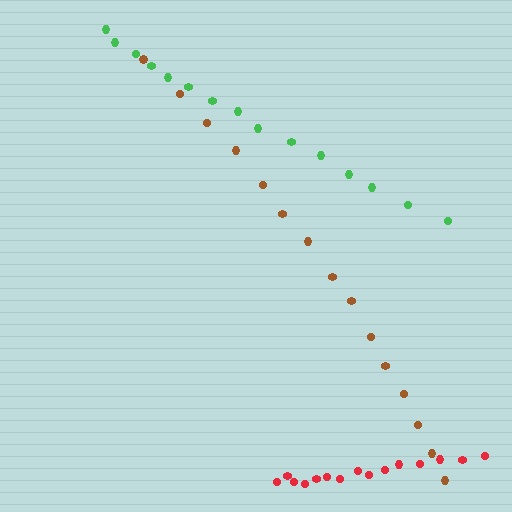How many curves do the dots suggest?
There are 3 distinct paths.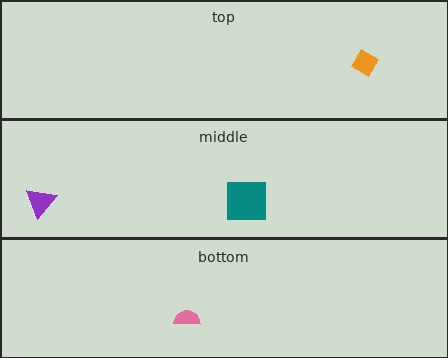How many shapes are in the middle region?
2.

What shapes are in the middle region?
The teal square, the purple triangle.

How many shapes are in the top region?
1.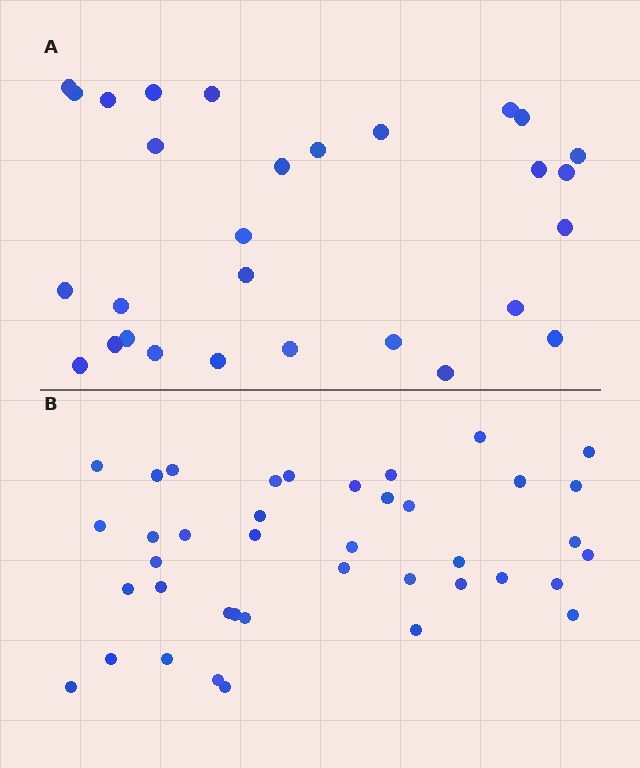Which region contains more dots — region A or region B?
Region B (the bottom region) has more dots.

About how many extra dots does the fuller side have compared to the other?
Region B has roughly 12 or so more dots than region A.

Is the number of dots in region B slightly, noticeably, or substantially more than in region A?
Region B has noticeably more, but not dramatically so. The ratio is roughly 1.4 to 1.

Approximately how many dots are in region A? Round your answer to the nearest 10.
About 30 dots. (The exact count is 29, which rounds to 30.)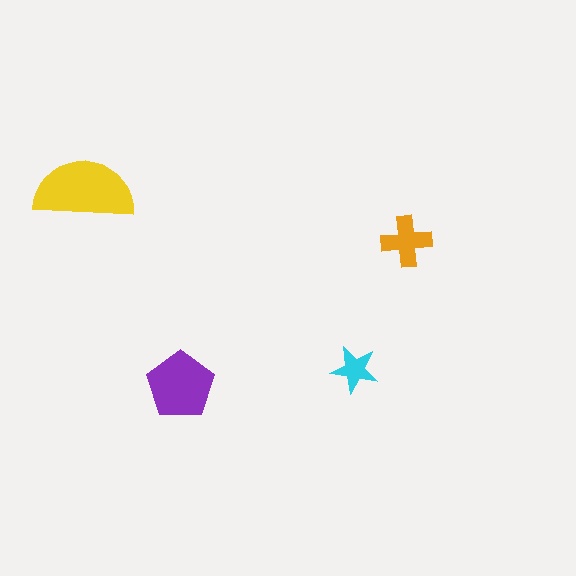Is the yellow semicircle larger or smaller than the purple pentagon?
Larger.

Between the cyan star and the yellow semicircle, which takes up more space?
The yellow semicircle.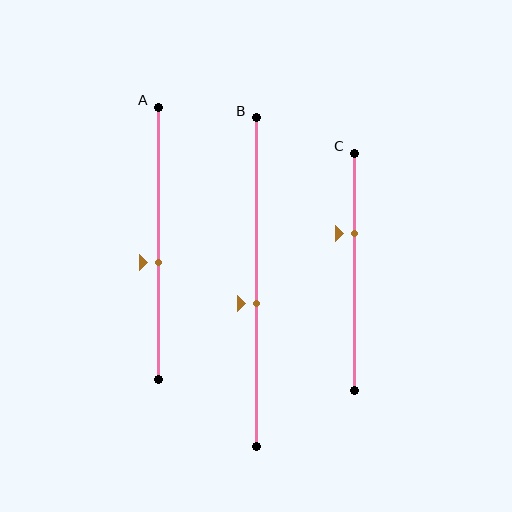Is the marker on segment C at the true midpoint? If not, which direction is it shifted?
No, the marker on segment C is shifted upward by about 16% of the segment length.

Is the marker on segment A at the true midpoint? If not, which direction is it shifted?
No, the marker on segment A is shifted downward by about 7% of the segment length.